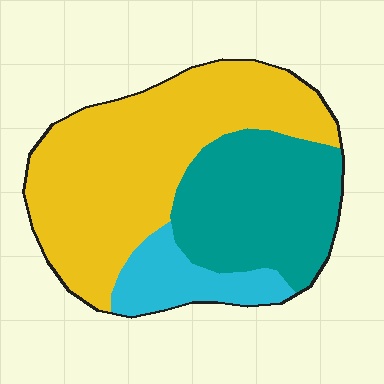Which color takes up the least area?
Cyan, at roughly 15%.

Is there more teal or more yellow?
Yellow.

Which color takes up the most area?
Yellow, at roughly 55%.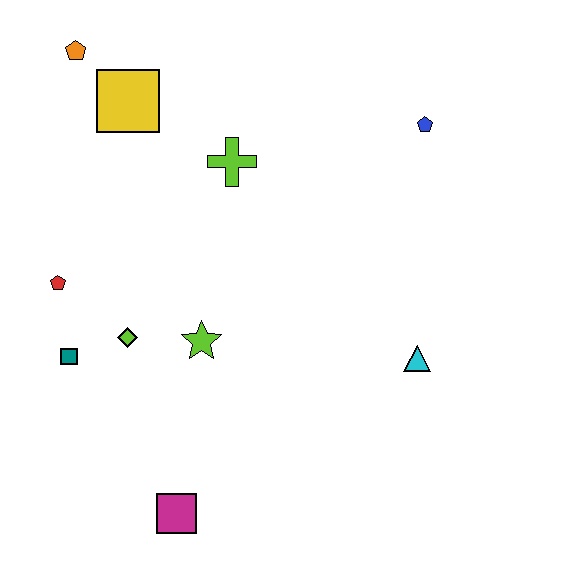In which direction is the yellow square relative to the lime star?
The yellow square is above the lime star.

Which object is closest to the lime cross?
The yellow square is closest to the lime cross.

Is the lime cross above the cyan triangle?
Yes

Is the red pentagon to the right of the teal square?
No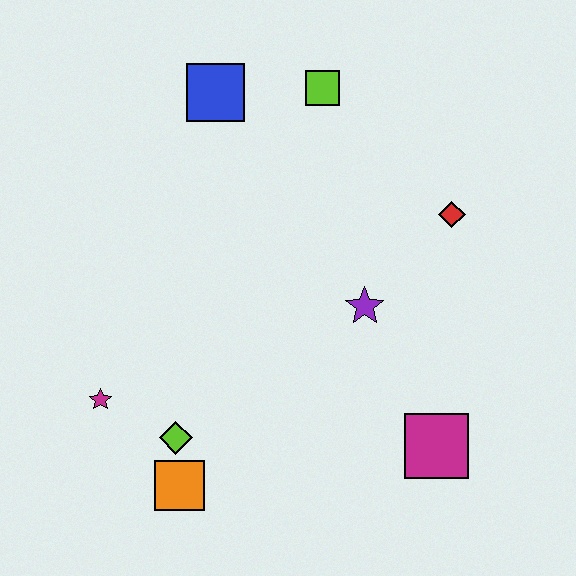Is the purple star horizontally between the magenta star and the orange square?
No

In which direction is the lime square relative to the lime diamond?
The lime square is above the lime diamond.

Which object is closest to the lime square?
The blue square is closest to the lime square.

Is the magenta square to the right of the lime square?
Yes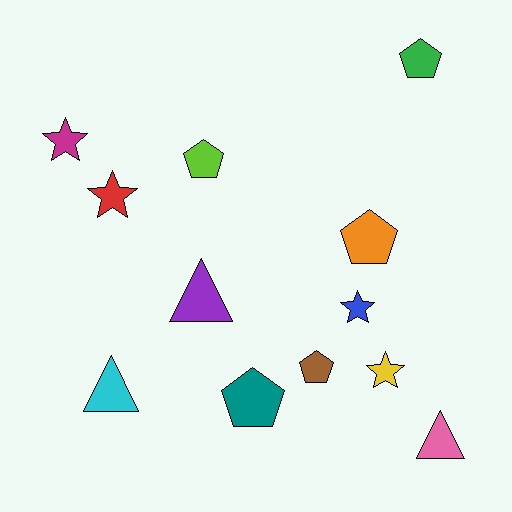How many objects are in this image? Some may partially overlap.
There are 12 objects.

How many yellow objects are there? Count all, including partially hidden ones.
There is 1 yellow object.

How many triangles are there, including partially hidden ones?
There are 3 triangles.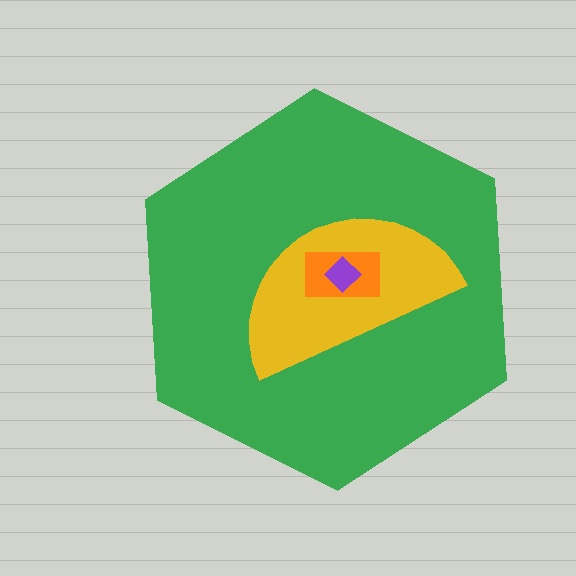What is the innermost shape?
The purple diamond.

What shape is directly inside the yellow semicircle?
The orange rectangle.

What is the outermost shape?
The green hexagon.